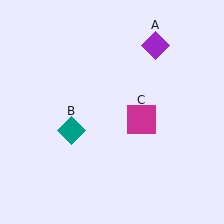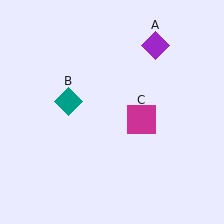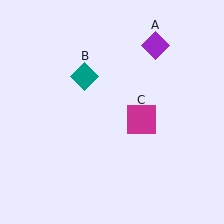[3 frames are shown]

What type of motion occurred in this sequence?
The teal diamond (object B) rotated clockwise around the center of the scene.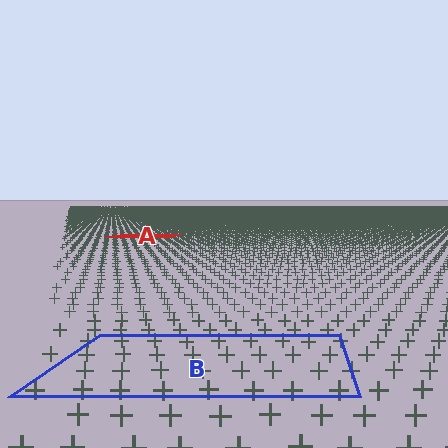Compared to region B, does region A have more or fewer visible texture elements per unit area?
Region A has more texture elements per unit area — they are packed more densely because it is farther away.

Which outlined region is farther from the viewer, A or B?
Region A is farther from the viewer — the texture elements inside it appear smaller and more densely packed.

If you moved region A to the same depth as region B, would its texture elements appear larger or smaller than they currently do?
They would appear larger. At a closer depth, the same texture elements are projected at a bigger on-screen size.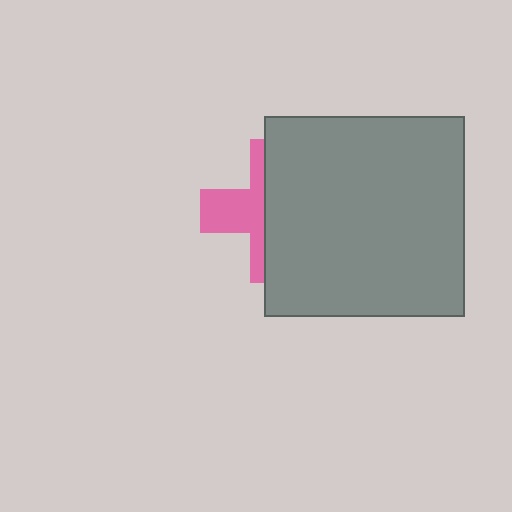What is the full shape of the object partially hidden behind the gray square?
The partially hidden object is a pink cross.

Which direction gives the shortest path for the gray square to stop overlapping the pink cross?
Moving right gives the shortest separation.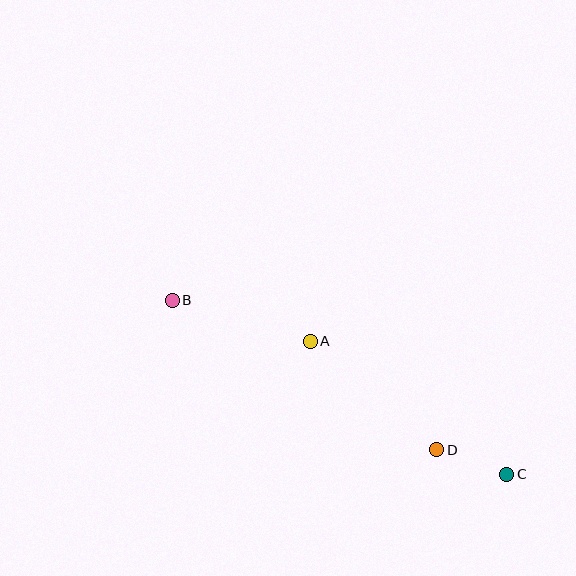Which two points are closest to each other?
Points C and D are closest to each other.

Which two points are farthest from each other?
Points B and C are farthest from each other.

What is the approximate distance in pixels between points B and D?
The distance between B and D is approximately 304 pixels.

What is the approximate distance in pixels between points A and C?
The distance between A and C is approximately 237 pixels.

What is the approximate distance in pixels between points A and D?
The distance between A and D is approximately 167 pixels.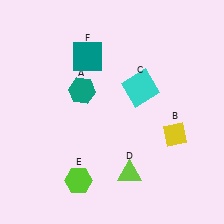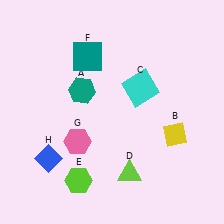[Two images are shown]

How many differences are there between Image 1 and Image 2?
There are 2 differences between the two images.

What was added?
A pink hexagon (G), a blue diamond (H) were added in Image 2.